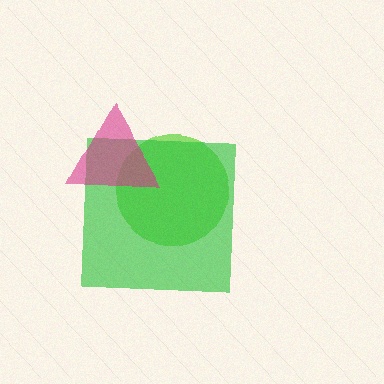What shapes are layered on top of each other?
The layered shapes are: a lime circle, a green square, a magenta triangle.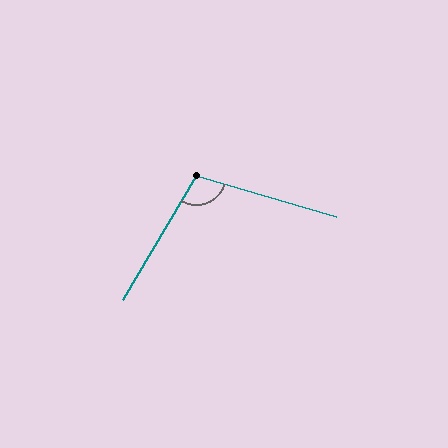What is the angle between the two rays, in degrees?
Approximately 104 degrees.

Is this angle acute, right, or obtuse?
It is obtuse.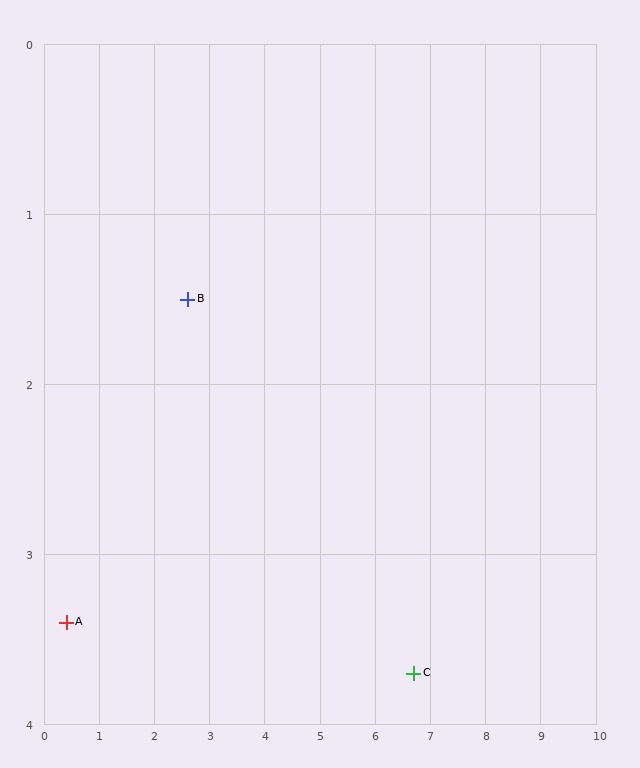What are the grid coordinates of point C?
Point C is at approximately (6.7, 3.7).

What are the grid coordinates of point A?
Point A is at approximately (0.4, 3.4).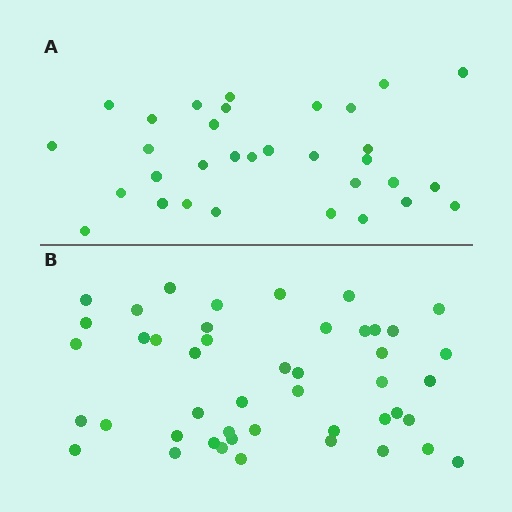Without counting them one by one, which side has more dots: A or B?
Region B (the bottom region) has more dots.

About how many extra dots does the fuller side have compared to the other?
Region B has approximately 15 more dots than region A.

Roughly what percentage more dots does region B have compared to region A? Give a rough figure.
About 45% more.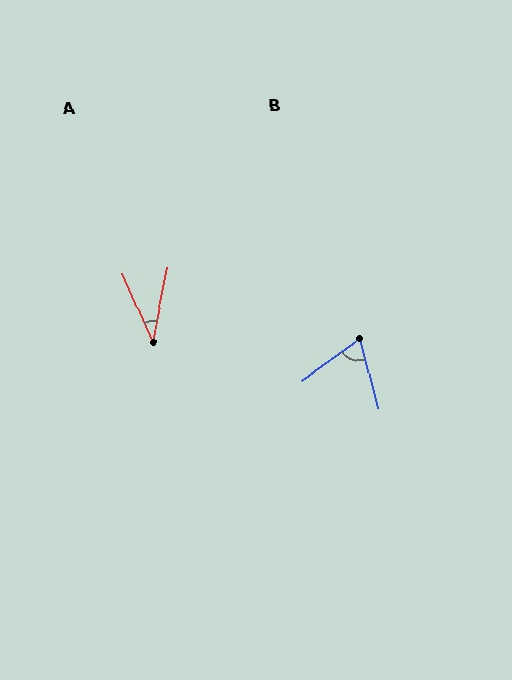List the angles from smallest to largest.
A (35°), B (68°).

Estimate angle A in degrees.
Approximately 35 degrees.